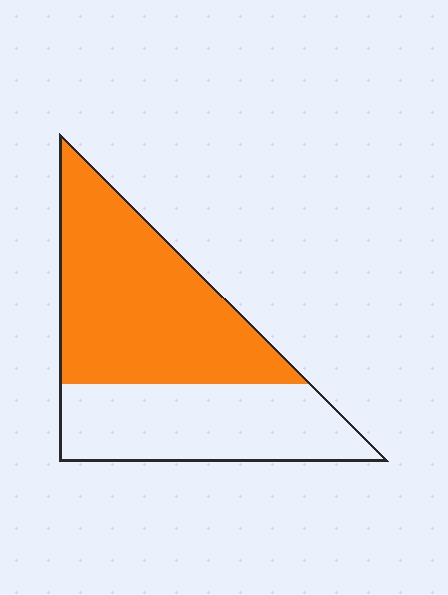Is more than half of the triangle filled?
Yes.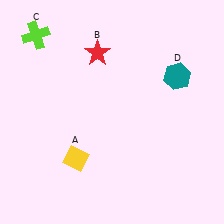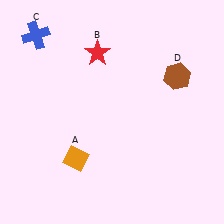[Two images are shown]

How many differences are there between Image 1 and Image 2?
There are 3 differences between the two images.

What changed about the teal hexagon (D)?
In Image 1, D is teal. In Image 2, it changed to brown.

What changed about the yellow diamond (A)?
In Image 1, A is yellow. In Image 2, it changed to orange.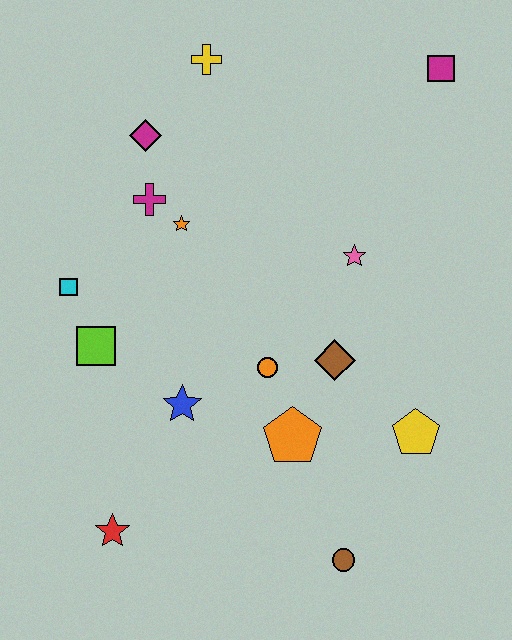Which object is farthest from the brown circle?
The yellow cross is farthest from the brown circle.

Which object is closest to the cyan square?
The lime square is closest to the cyan square.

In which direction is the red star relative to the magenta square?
The red star is below the magenta square.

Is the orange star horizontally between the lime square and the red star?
No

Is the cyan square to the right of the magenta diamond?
No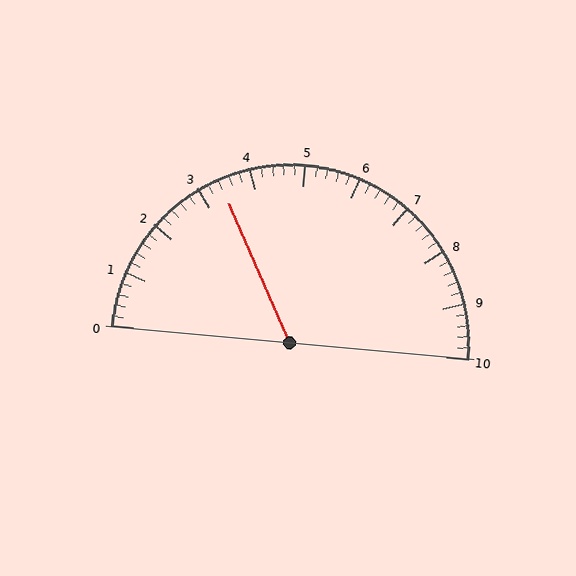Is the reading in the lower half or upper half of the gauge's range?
The reading is in the lower half of the range (0 to 10).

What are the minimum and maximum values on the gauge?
The gauge ranges from 0 to 10.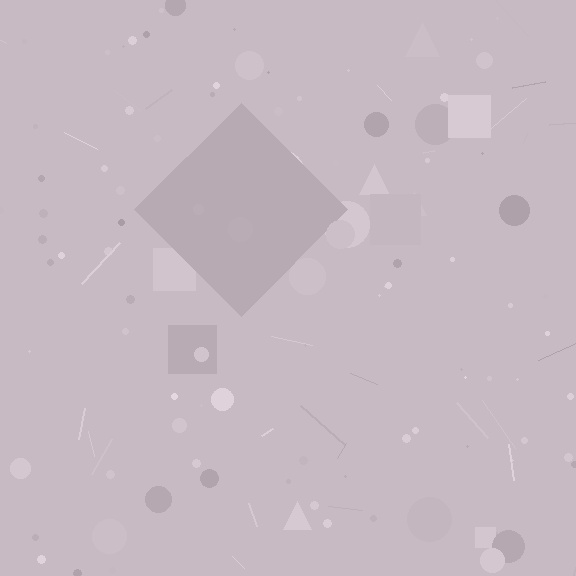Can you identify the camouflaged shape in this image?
The camouflaged shape is a diamond.